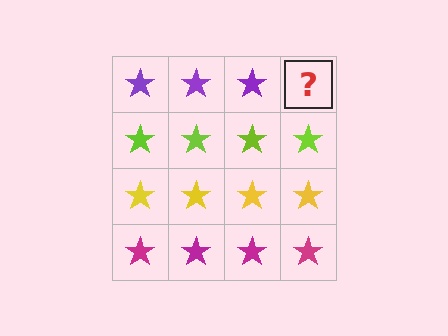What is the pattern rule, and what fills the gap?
The rule is that each row has a consistent color. The gap should be filled with a purple star.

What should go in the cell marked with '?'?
The missing cell should contain a purple star.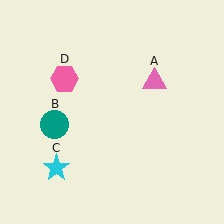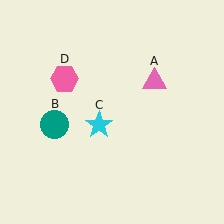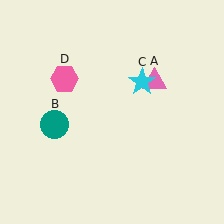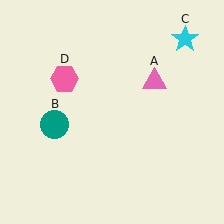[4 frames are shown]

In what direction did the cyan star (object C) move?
The cyan star (object C) moved up and to the right.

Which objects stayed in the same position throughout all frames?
Pink triangle (object A) and teal circle (object B) and pink hexagon (object D) remained stationary.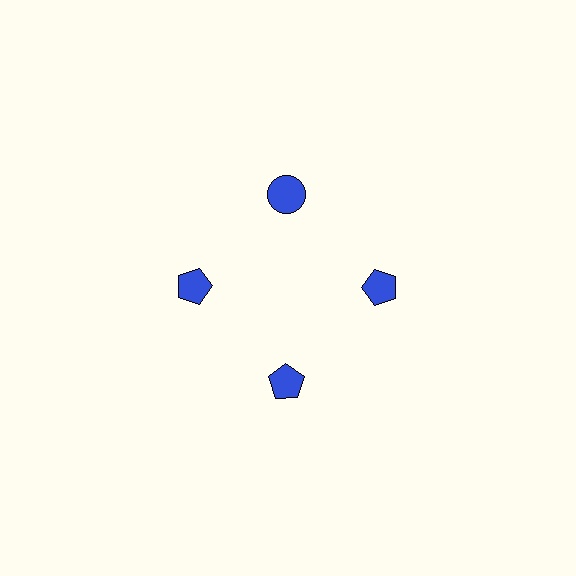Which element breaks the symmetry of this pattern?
The blue circle at roughly the 12 o'clock position breaks the symmetry. All other shapes are blue pentagons.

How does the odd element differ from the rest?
It has a different shape: circle instead of pentagon.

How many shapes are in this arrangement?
There are 4 shapes arranged in a ring pattern.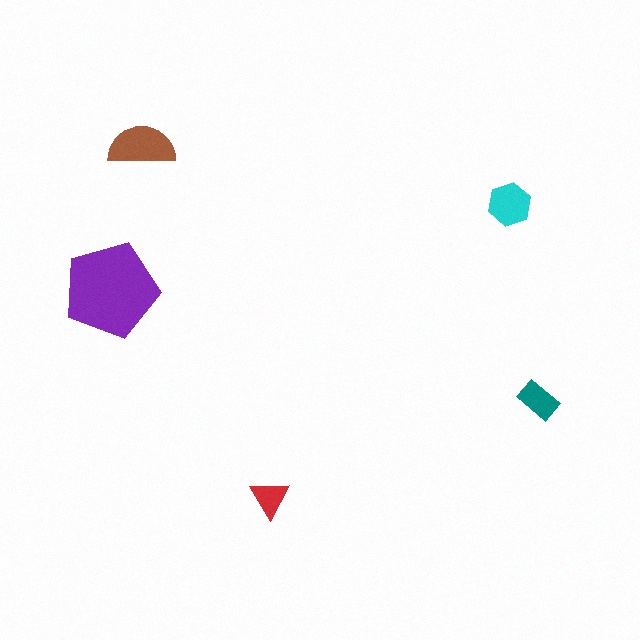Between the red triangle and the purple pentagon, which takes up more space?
The purple pentagon.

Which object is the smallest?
The red triangle.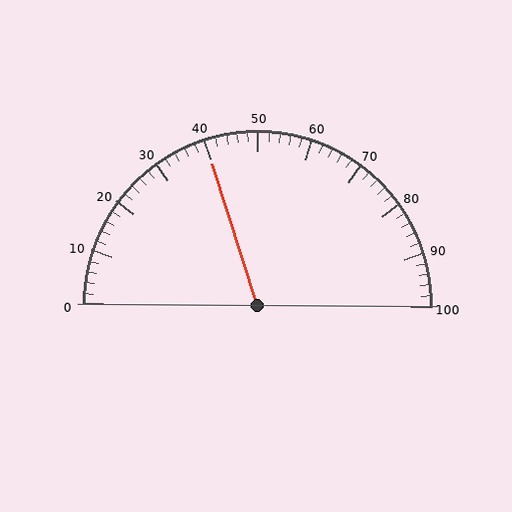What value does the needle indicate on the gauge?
The needle indicates approximately 40.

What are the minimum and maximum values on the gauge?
The gauge ranges from 0 to 100.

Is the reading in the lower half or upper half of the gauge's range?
The reading is in the lower half of the range (0 to 100).